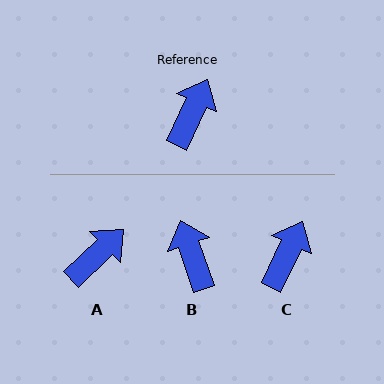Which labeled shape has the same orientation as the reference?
C.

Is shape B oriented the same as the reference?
No, it is off by about 44 degrees.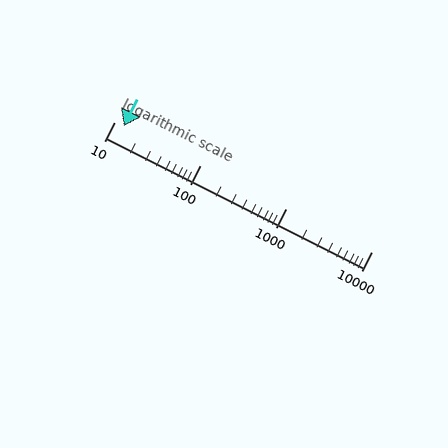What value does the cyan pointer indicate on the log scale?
The pointer indicates approximately 13.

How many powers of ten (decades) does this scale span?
The scale spans 3 decades, from 10 to 10000.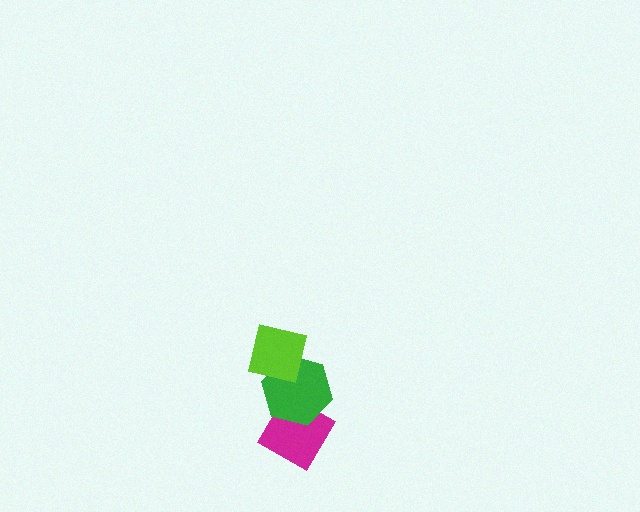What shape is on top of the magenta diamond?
The green hexagon is on top of the magenta diamond.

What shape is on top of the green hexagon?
The lime square is on top of the green hexagon.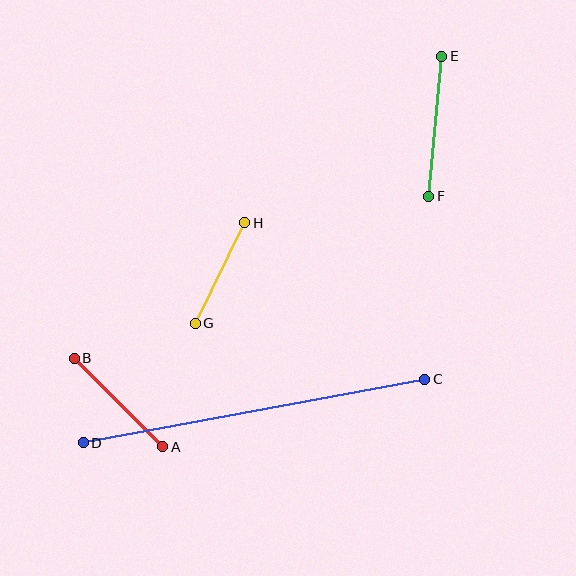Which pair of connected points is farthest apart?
Points C and D are farthest apart.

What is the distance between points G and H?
The distance is approximately 112 pixels.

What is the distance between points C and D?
The distance is approximately 348 pixels.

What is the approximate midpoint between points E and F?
The midpoint is at approximately (435, 126) pixels.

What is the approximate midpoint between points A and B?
The midpoint is at approximately (118, 402) pixels.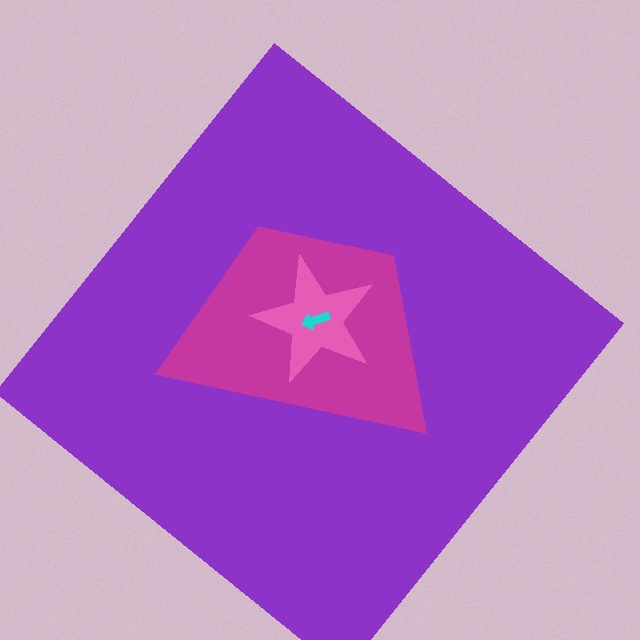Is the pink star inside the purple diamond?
Yes.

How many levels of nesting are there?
4.